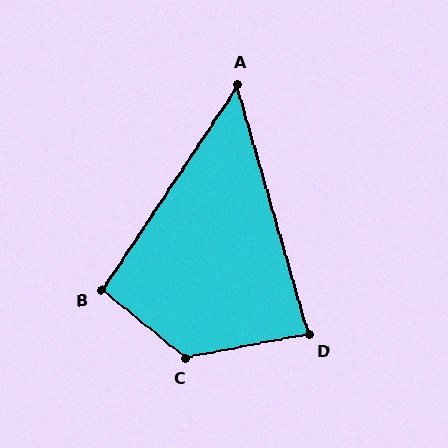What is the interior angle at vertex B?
Approximately 95 degrees (obtuse).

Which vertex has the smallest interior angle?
A, at approximately 50 degrees.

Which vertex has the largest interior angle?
C, at approximately 130 degrees.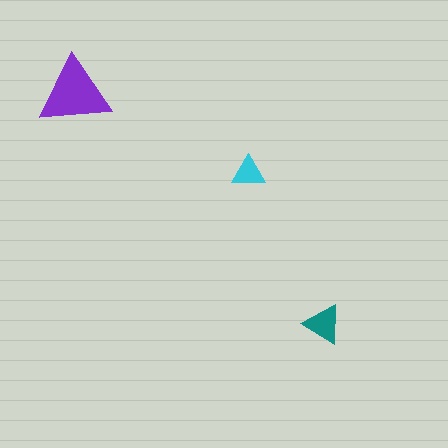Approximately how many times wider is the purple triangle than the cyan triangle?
About 2 times wider.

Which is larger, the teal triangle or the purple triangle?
The purple one.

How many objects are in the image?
There are 3 objects in the image.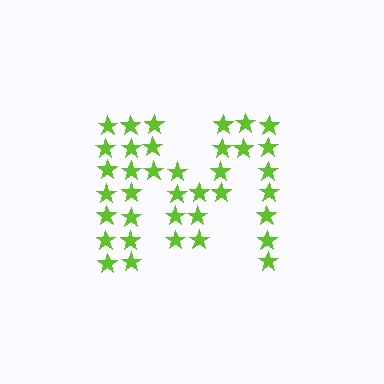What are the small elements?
The small elements are stars.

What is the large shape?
The large shape is the letter M.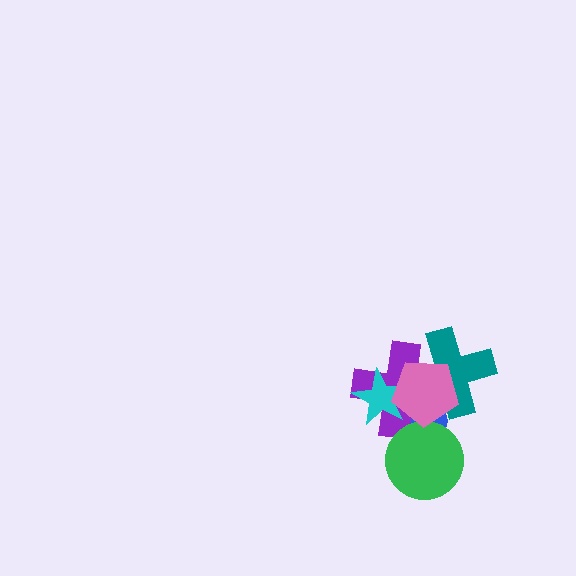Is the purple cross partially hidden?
Yes, it is partially covered by another shape.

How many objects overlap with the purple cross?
5 objects overlap with the purple cross.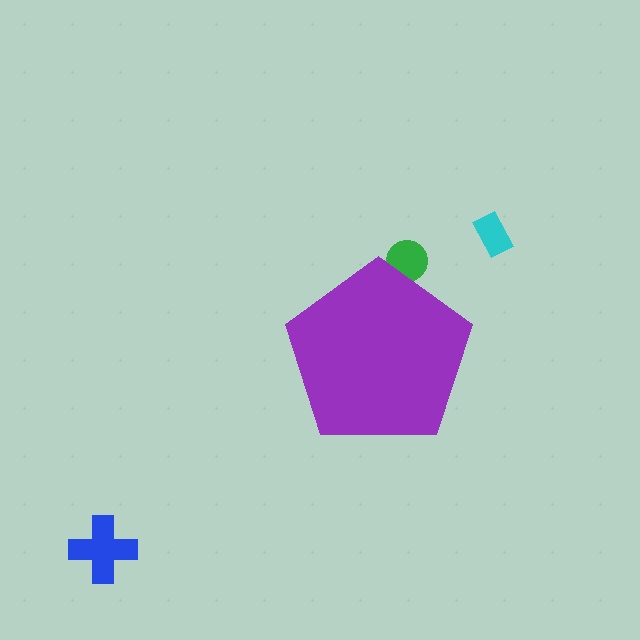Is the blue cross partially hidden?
No, the blue cross is fully visible.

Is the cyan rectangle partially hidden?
No, the cyan rectangle is fully visible.